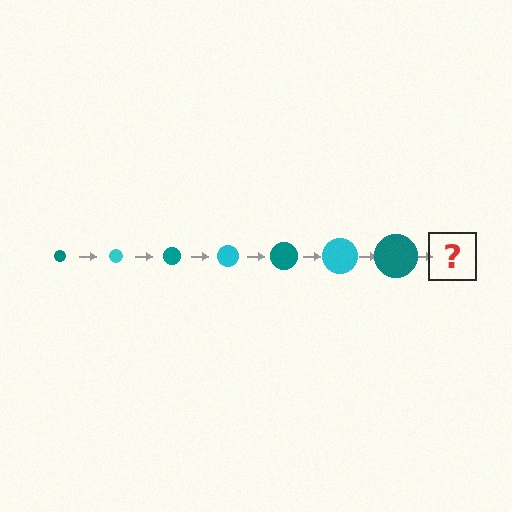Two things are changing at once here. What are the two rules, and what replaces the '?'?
The two rules are that the circle grows larger each step and the color cycles through teal and cyan. The '?' should be a cyan circle, larger than the previous one.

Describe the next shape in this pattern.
It should be a cyan circle, larger than the previous one.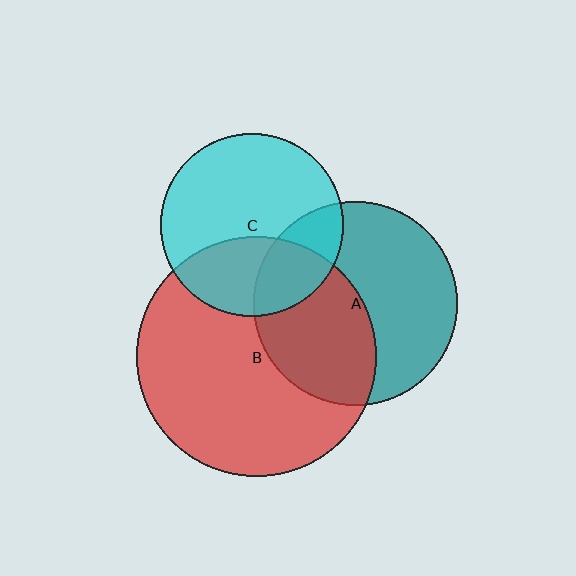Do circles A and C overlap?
Yes.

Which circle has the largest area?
Circle B (red).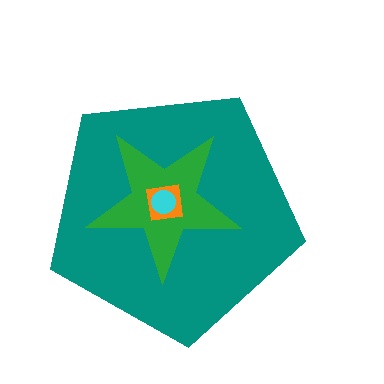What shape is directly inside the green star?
The orange square.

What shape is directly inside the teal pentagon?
The green star.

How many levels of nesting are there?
4.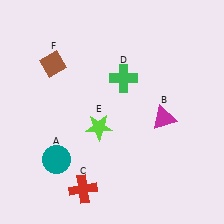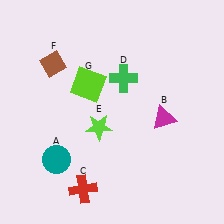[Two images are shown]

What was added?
A lime square (G) was added in Image 2.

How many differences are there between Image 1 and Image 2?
There is 1 difference between the two images.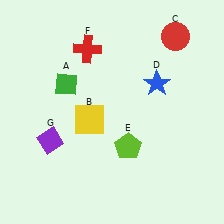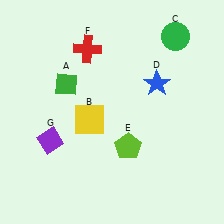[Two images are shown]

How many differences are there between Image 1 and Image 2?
There is 1 difference between the two images.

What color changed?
The circle (C) changed from red in Image 1 to green in Image 2.